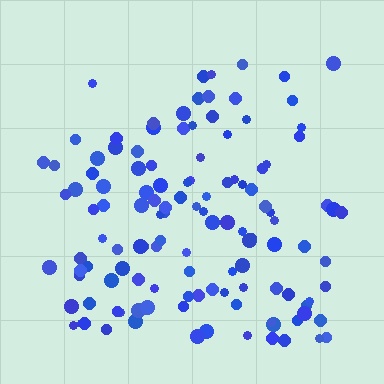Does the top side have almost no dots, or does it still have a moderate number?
Still a moderate number, just noticeably fewer than the bottom.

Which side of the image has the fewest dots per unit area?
The top.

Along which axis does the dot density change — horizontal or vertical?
Vertical.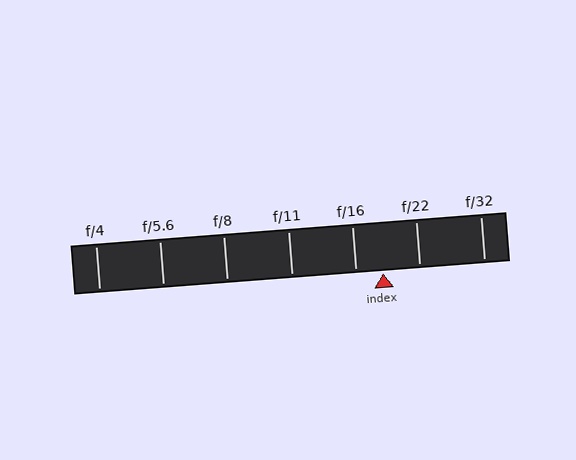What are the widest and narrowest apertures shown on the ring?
The widest aperture shown is f/4 and the narrowest is f/32.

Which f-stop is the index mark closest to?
The index mark is closest to f/16.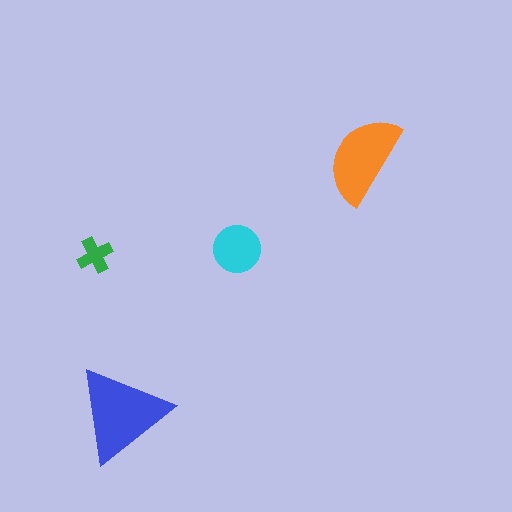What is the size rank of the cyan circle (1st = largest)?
3rd.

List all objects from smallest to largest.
The green cross, the cyan circle, the orange semicircle, the blue triangle.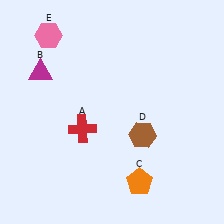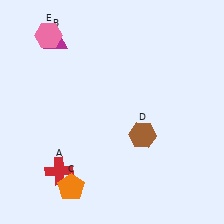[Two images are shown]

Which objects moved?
The objects that moved are: the red cross (A), the magenta triangle (B), the orange pentagon (C).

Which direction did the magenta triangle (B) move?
The magenta triangle (B) moved up.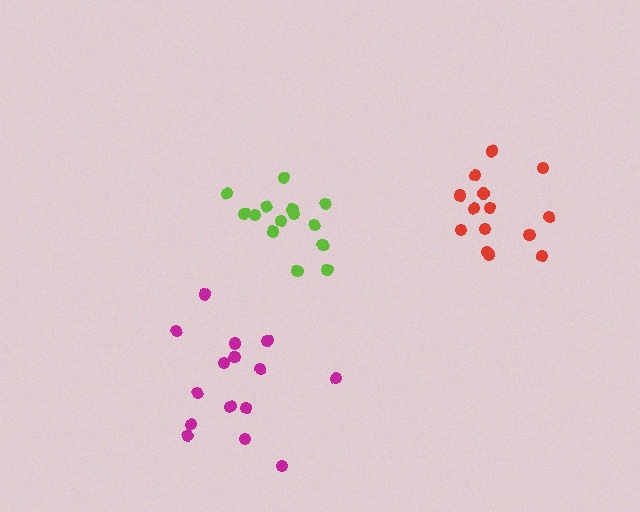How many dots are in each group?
Group 1: 14 dots, Group 2: 14 dots, Group 3: 15 dots (43 total).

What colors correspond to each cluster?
The clusters are colored: lime, red, magenta.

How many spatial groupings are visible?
There are 3 spatial groupings.